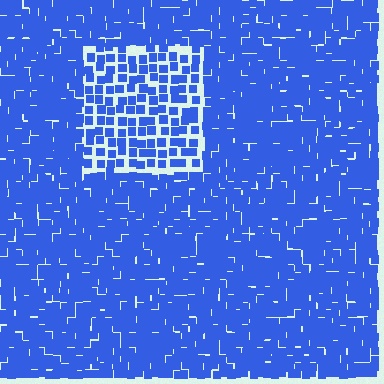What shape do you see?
I see a rectangle.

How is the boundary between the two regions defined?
The boundary is defined by a change in element density (approximately 1.9x ratio). All elements are the same color, size, and shape.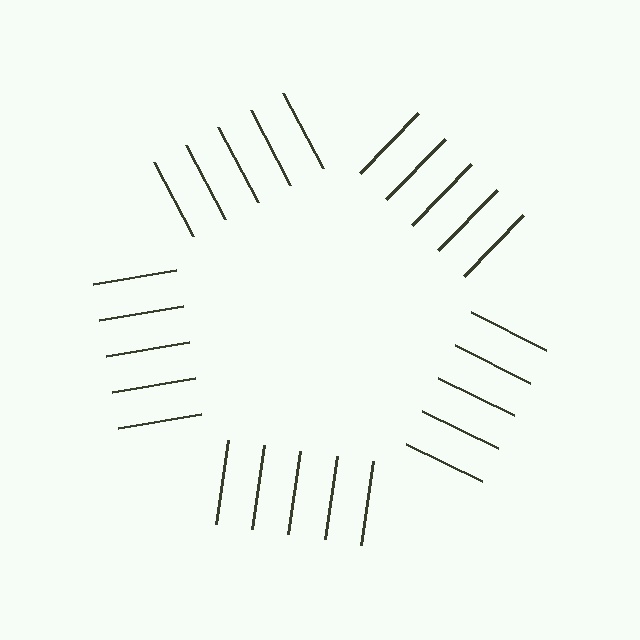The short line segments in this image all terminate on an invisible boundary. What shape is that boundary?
An illusory pentagon — the line segments terminate on its edges but no continuous stroke is drawn.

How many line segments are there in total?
25 — 5 along each of the 5 edges.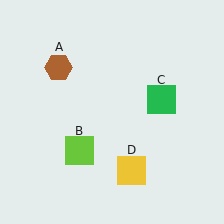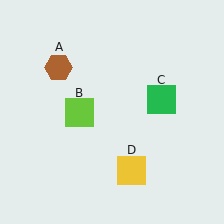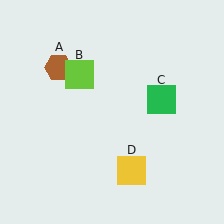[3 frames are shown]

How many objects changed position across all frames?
1 object changed position: lime square (object B).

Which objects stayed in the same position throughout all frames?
Brown hexagon (object A) and green square (object C) and yellow square (object D) remained stationary.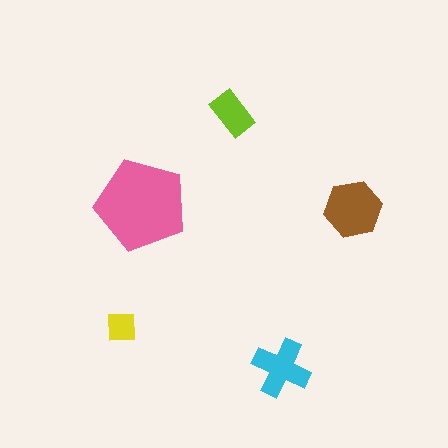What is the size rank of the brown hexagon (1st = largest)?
2nd.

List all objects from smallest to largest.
The yellow square, the lime rectangle, the cyan cross, the brown hexagon, the pink pentagon.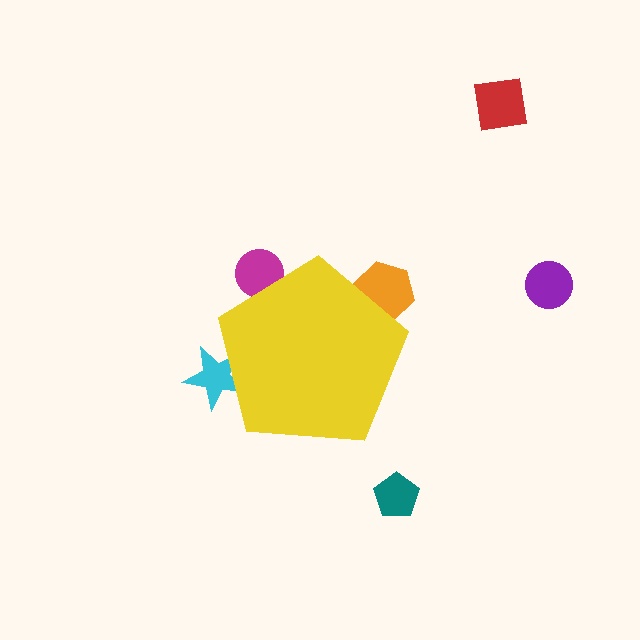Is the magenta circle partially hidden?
Yes, the magenta circle is partially hidden behind the yellow pentagon.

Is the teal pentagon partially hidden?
No, the teal pentagon is fully visible.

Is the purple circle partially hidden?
No, the purple circle is fully visible.